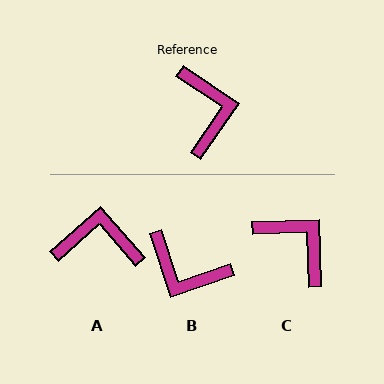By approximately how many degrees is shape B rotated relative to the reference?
Approximately 127 degrees clockwise.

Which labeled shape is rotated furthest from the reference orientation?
B, about 127 degrees away.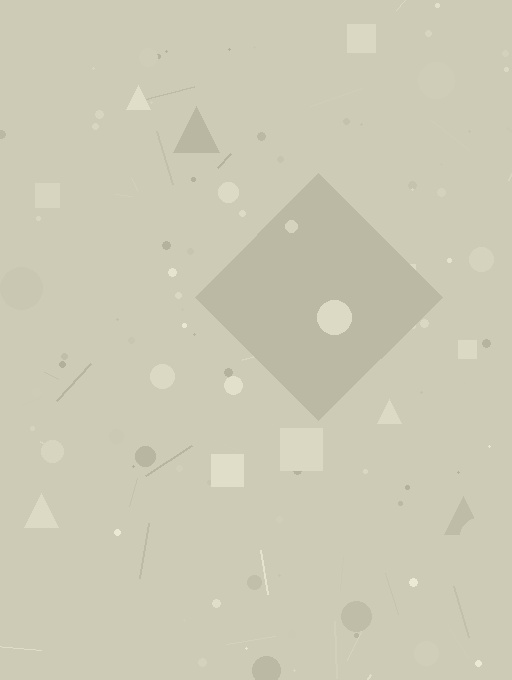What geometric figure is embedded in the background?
A diamond is embedded in the background.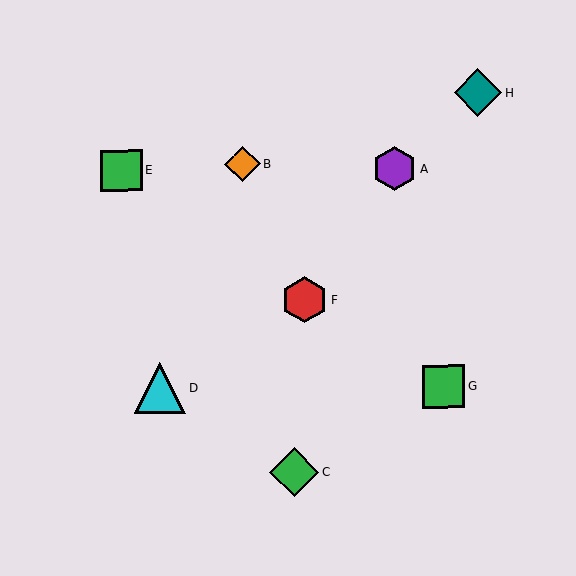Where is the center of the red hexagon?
The center of the red hexagon is at (305, 299).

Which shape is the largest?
The cyan triangle (labeled D) is the largest.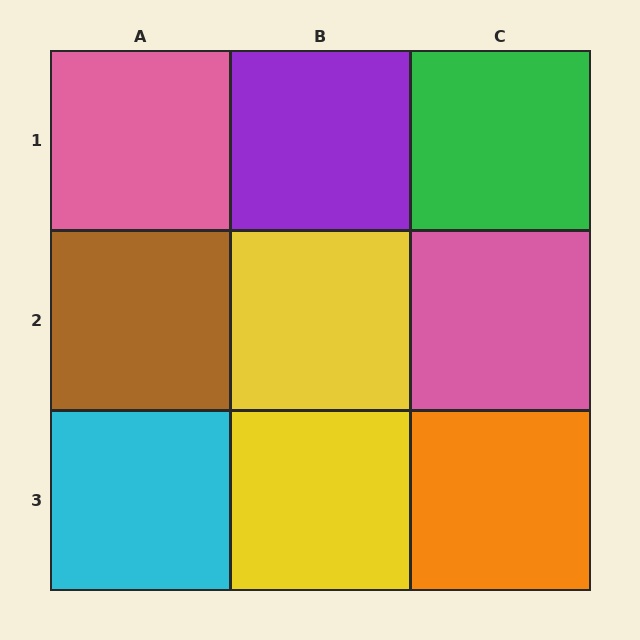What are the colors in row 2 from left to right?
Brown, yellow, pink.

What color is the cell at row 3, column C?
Orange.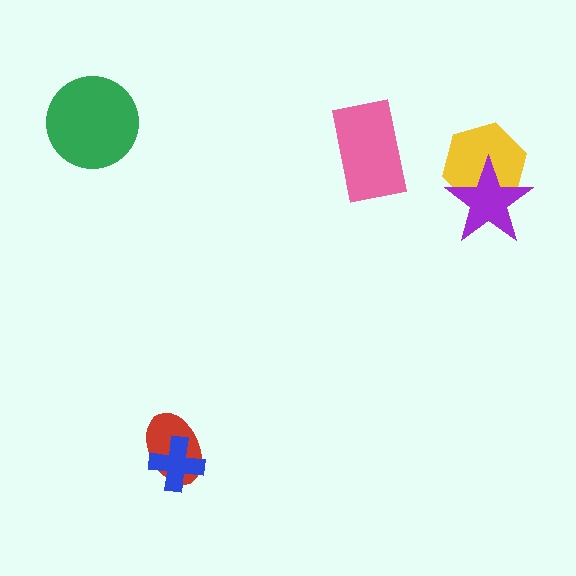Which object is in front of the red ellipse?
The blue cross is in front of the red ellipse.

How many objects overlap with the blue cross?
1 object overlaps with the blue cross.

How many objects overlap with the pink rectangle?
0 objects overlap with the pink rectangle.